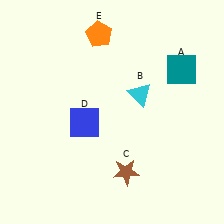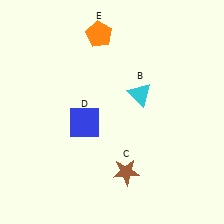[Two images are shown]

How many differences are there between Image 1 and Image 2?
There is 1 difference between the two images.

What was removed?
The teal square (A) was removed in Image 2.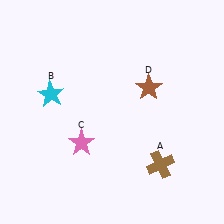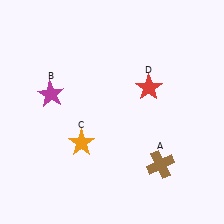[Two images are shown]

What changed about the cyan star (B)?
In Image 1, B is cyan. In Image 2, it changed to magenta.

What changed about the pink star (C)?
In Image 1, C is pink. In Image 2, it changed to orange.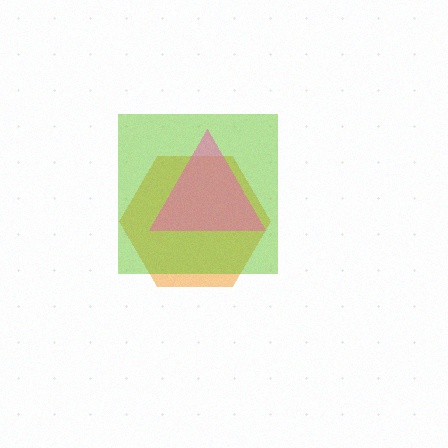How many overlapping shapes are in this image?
There are 3 overlapping shapes in the image.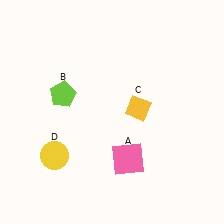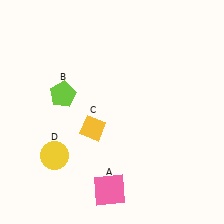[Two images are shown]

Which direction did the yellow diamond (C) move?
The yellow diamond (C) moved left.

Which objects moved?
The objects that moved are: the pink square (A), the yellow diamond (C).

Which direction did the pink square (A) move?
The pink square (A) moved down.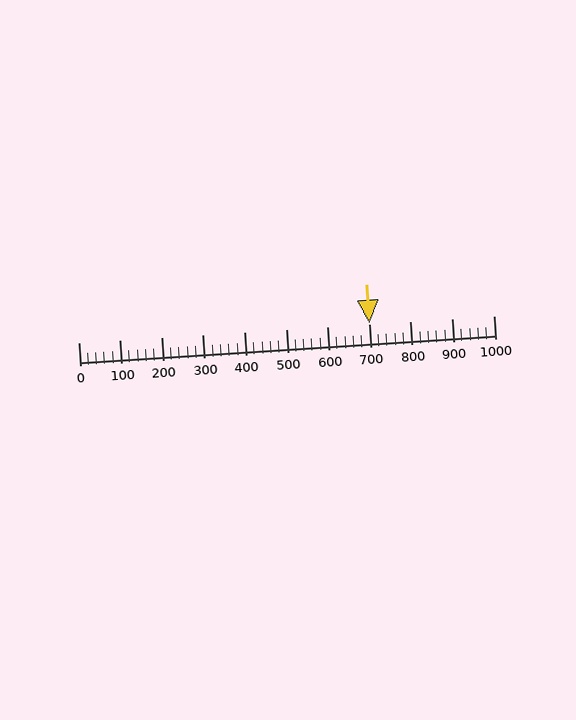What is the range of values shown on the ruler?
The ruler shows values from 0 to 1000.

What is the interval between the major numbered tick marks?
The major tick marks are spaced 100 units apart.